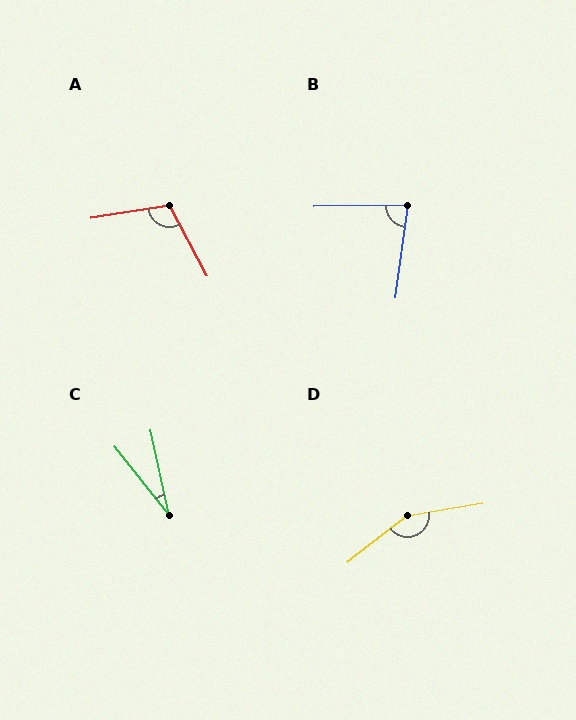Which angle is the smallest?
C, at approximately 26 degrees.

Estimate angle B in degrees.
Approximately 81 degrees.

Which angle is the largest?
D, at approximately 151 degrees.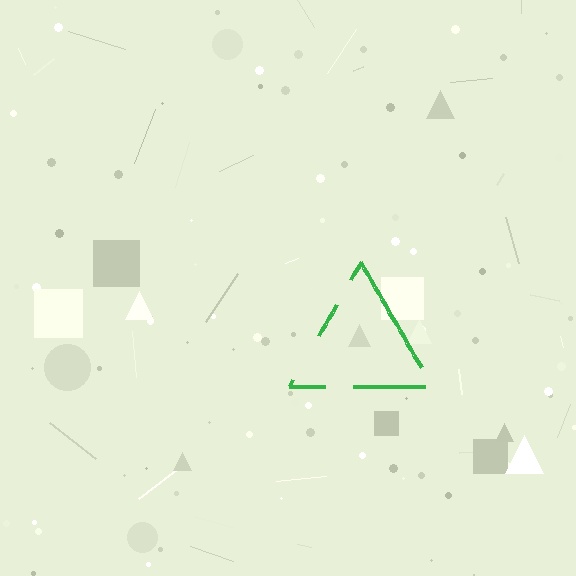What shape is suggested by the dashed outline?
The dashed outline suggests a triangle.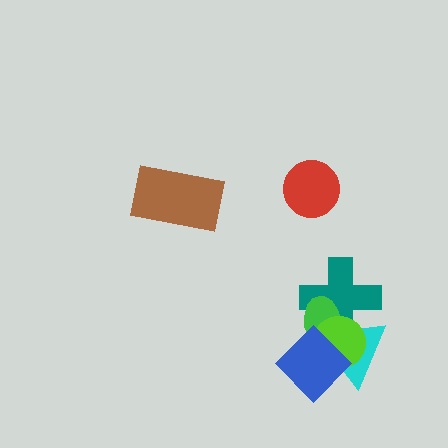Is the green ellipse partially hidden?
Yes, it is partially covered by another shape.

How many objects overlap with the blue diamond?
3 objects overlap with the blue diamond.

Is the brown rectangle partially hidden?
No, no other shape covers it.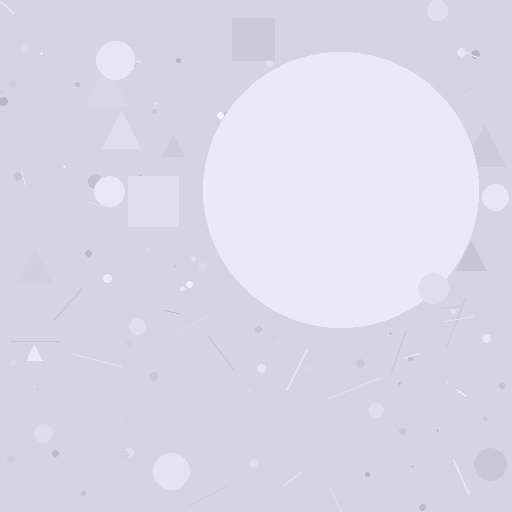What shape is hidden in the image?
A circle is hidden in the image.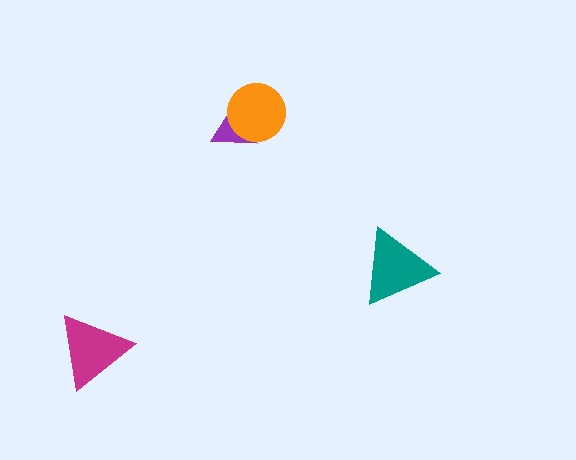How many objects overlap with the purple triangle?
1 object overlaps with the purple triangle.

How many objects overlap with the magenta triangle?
0 objects overlap with the magenta triangle.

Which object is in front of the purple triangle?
The orange circle is in front of the purple triangle.